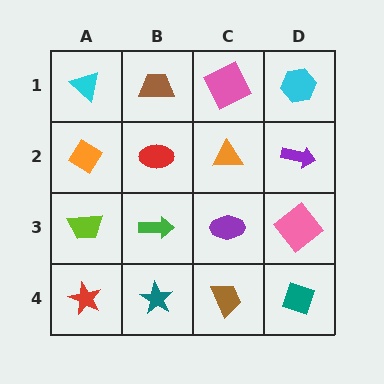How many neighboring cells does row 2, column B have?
4.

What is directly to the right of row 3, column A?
A green arrow.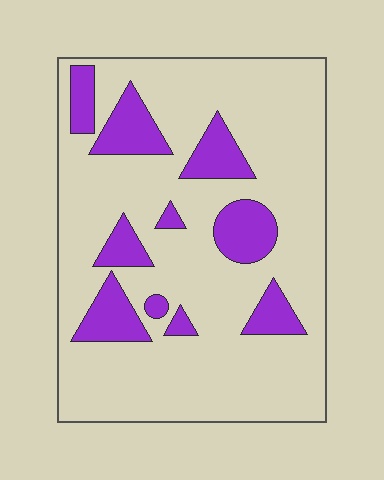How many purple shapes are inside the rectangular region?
10.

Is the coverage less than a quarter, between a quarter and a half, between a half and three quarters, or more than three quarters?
Less than a quarter.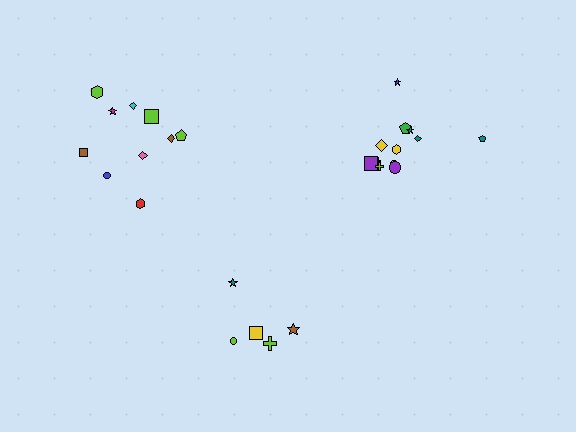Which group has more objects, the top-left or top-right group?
The top-right group.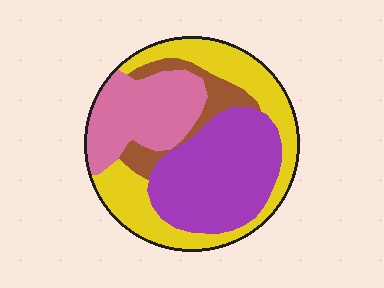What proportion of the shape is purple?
Purple covers about 35% of the shape.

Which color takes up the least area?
Brown, at roughly 10%.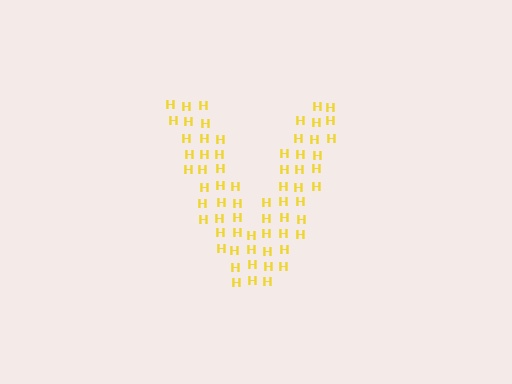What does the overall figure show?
The overall figure shows the letter V.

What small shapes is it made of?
It is made of small letter H's.